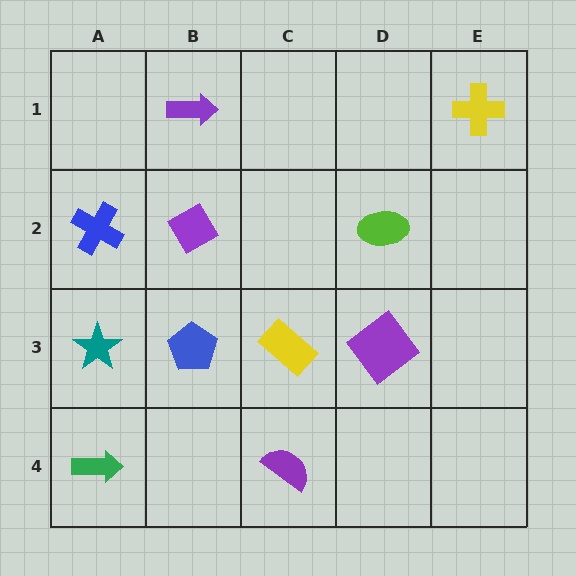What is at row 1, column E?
A yellow cross.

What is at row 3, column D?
A purple diamond.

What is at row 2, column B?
A purple diamond.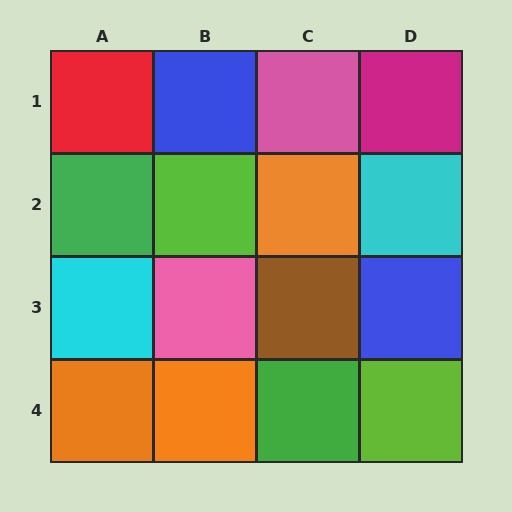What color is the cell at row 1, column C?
Pink.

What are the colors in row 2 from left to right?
Green, lime, orange, cyan.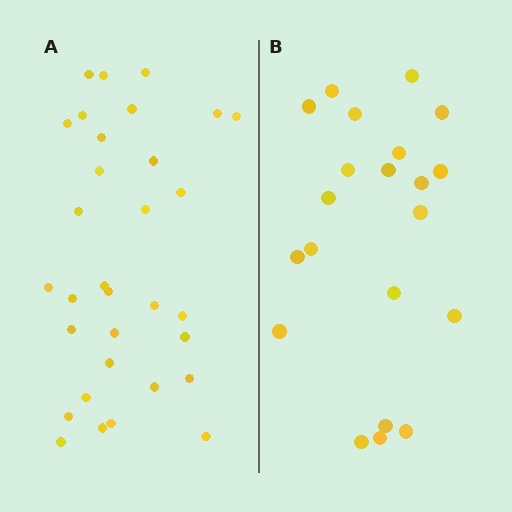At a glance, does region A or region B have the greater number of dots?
Region A (the left region) has more dots.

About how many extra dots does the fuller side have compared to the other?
Region A has roughly 12 or so more dots than region B.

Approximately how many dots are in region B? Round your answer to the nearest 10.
About 20 dots. (The exact count is 21, which rounds to 20.)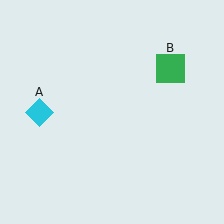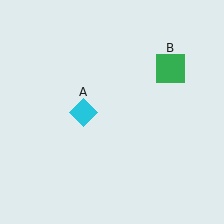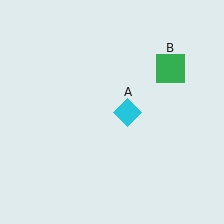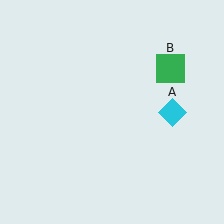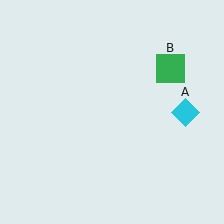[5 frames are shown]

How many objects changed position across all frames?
1 object changed position: cyan diamond (object A).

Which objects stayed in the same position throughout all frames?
Green square (object B) remained stationary.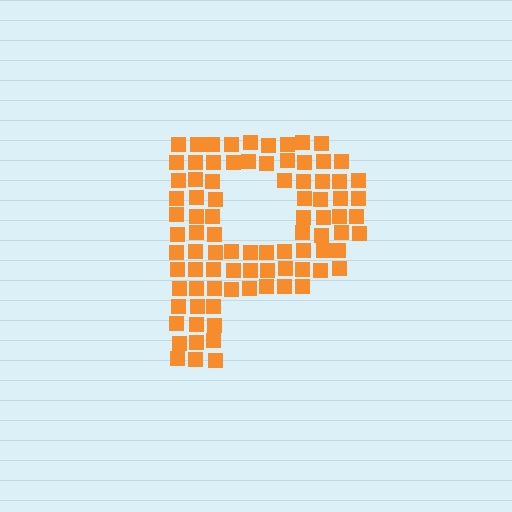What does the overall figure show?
The overall figure shows the letter P.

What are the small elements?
The small elements are squares.